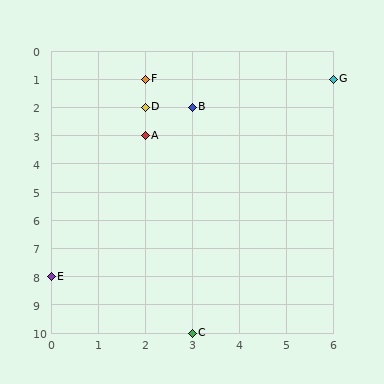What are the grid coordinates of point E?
Point E is at grid coordinates (0, 8).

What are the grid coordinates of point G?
Point G is at grid coordinates (6, 1).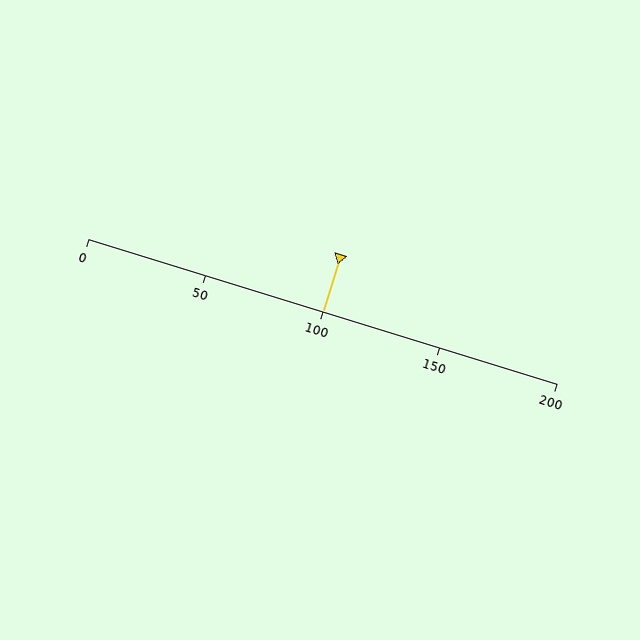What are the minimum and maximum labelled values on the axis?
The axis runs from 0 to 200.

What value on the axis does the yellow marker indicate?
The marker indicates approximately 100.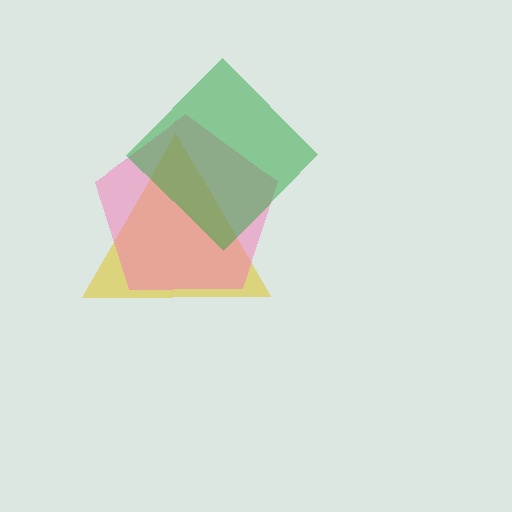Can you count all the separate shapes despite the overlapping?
Yes, there are 3 separate shapes.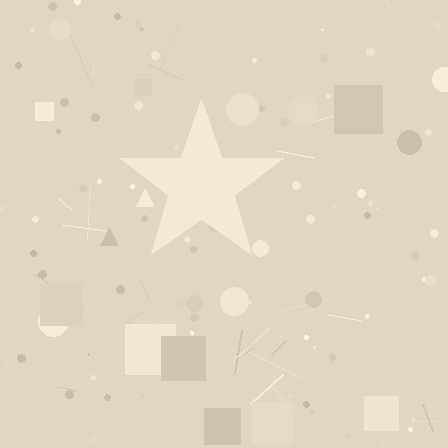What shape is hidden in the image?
A star is hidden in the image.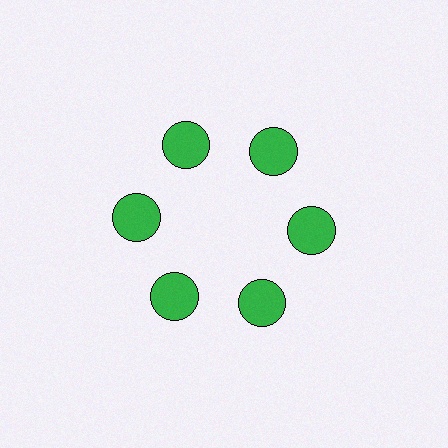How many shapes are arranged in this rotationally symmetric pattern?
There are 6 shapes, arranged in 6 groups of 1.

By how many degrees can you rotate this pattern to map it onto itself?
The pattern maps onto itself every 60 degrees of rotation.